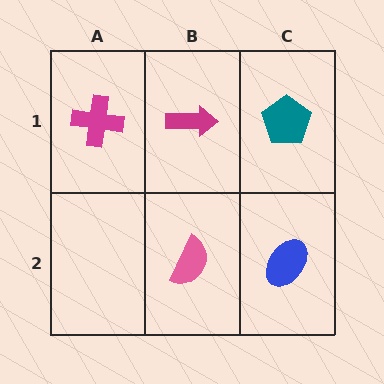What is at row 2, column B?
A pink semicircle.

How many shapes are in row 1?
3 shapes.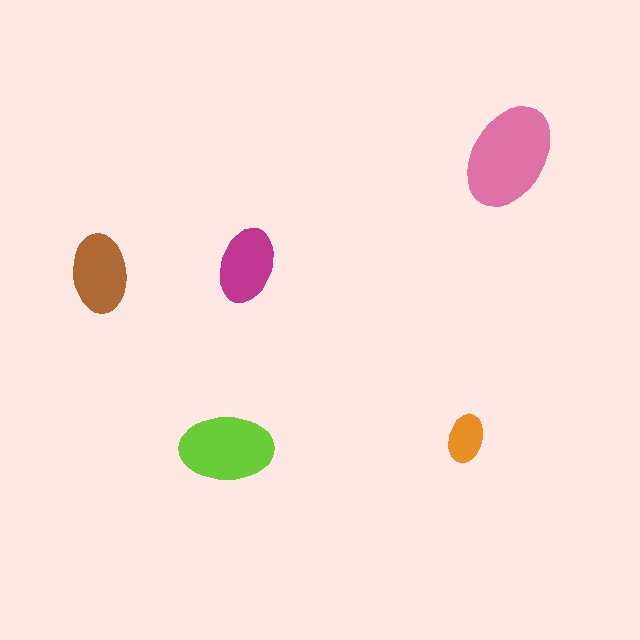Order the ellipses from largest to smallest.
the pink one, the lime one, the brown one, the magenta one, the orange one.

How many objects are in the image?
There are 5 objects in the image.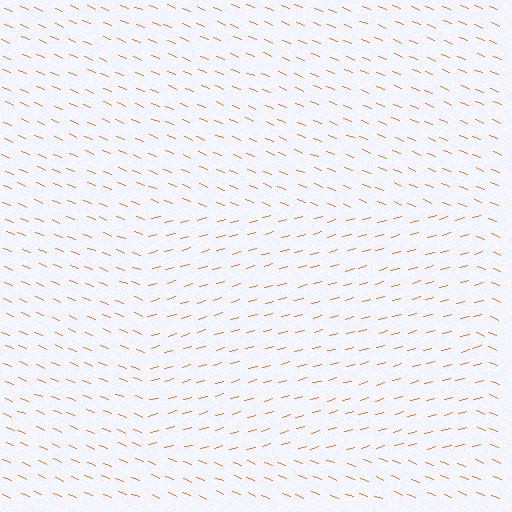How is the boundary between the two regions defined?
The boundary is defined purely by a change in line orientation (approximately 38 degrees difference). All lines are the same color and thickness.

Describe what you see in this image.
The image is filled with small orange line segments. A rectangle region in the image has lines oriented differently from the surrounding lines, creating a visible texture boundary.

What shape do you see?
I see a rectangle.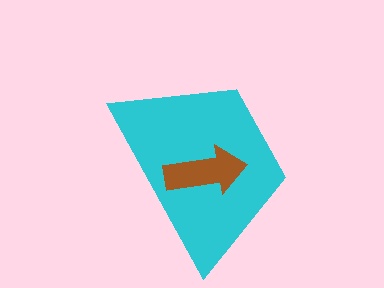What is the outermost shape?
The cyan trapezoid.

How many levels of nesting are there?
2.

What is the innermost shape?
The brown arrow.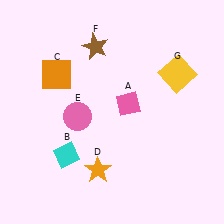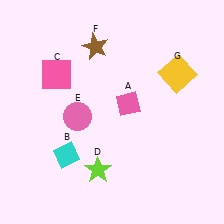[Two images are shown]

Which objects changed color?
C changed from orange to pink. D changed from orange to lime.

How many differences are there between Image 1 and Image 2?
There are 2 differences between the two images.